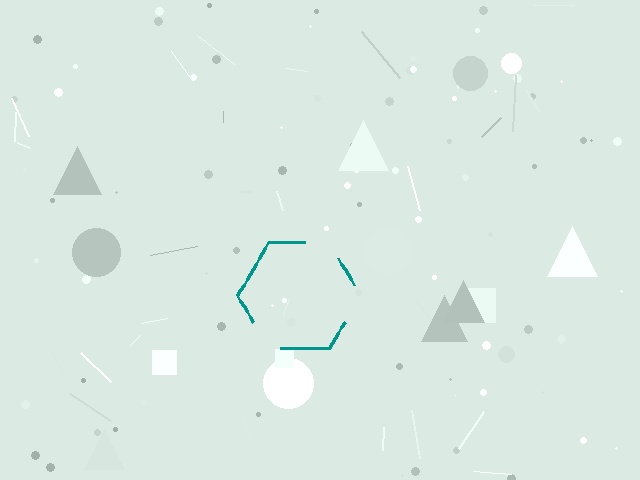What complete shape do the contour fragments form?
The contour fragments form a hexagon.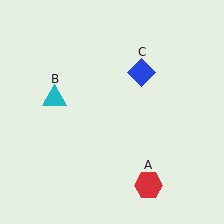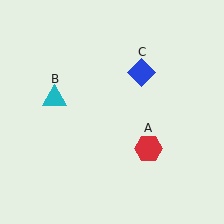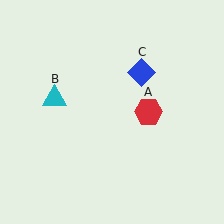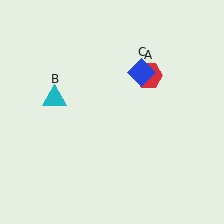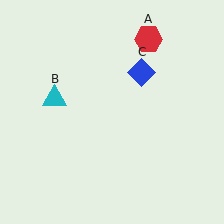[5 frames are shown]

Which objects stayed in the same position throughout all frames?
Cyan triangle (object B) and blue diamond (object C) remained stationary.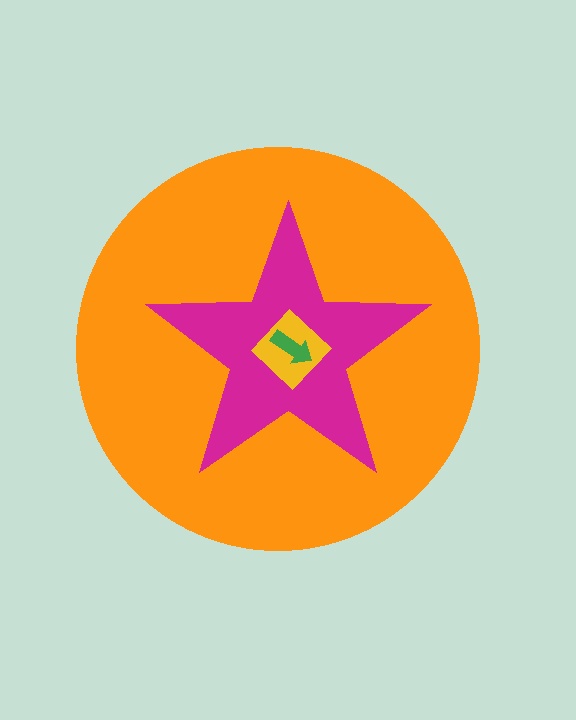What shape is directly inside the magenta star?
The yellow diamond.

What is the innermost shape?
The green arrow.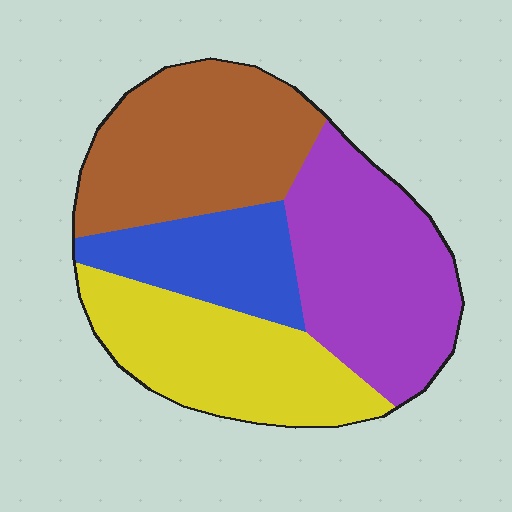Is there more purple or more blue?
Purple.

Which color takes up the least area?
Blue, at roughly 15%.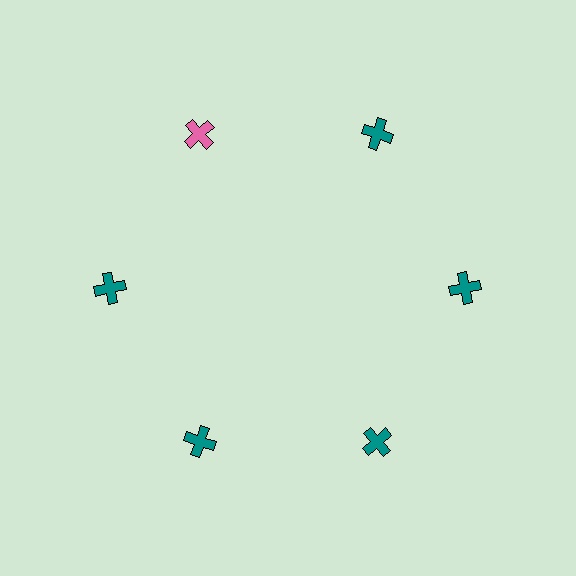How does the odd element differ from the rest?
It has a different color: pink instead of teal.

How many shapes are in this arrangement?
There are 6 shapes arranged in a ring pattern.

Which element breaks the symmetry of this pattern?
The pink cross at roughly the 11 o'clock position breaks the symmetry. All other shapes are teal crosses.